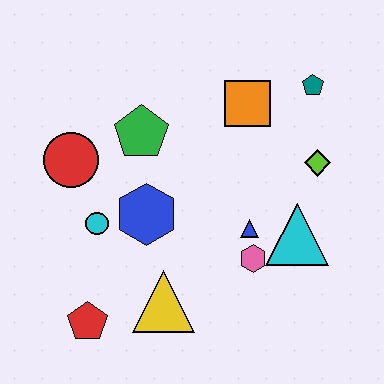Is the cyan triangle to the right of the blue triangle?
Yes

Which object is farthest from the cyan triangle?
The red circle is farthest from the cyan triangle.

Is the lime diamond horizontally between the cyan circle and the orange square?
No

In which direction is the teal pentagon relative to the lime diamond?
The teal pentagon is above the lime diamond.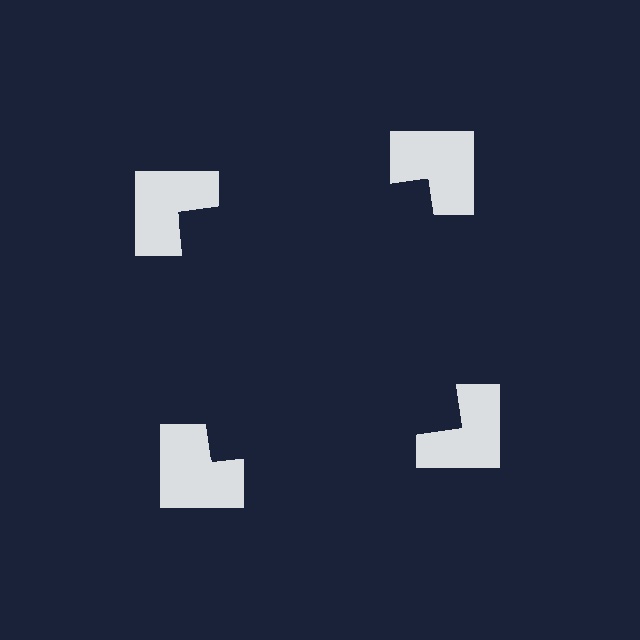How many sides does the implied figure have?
4 sides.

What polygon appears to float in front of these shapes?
An illusory square — its edges are inferred from the aligned wedge cuts in the notched squares, not physically drawn.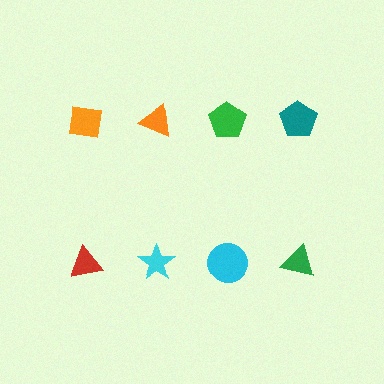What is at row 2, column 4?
A green triangle.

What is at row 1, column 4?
A teal pentagon.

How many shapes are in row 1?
4 shapes.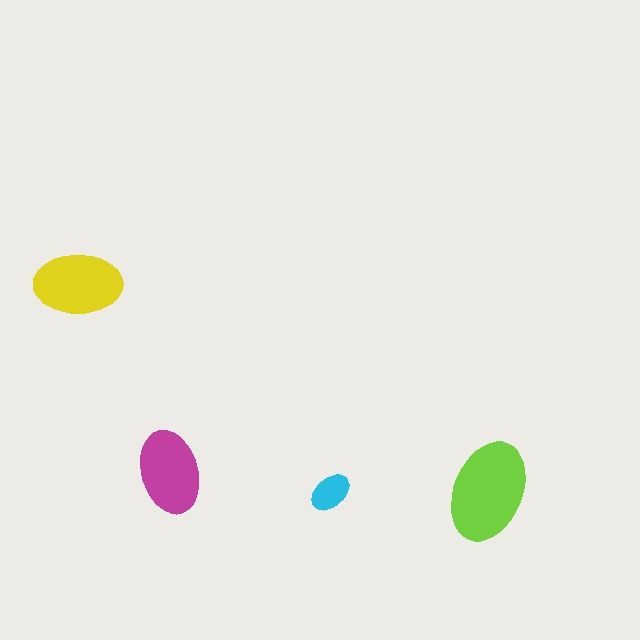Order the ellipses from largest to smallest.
the lime one, the yellow one, the magenta one, the cyan one.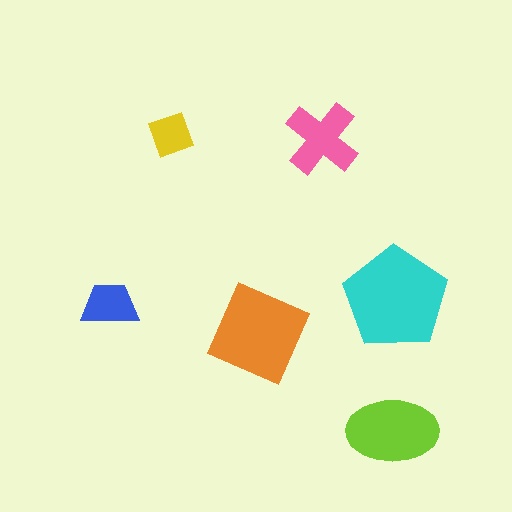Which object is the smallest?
The yellow square.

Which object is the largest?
The cyan pentagon.